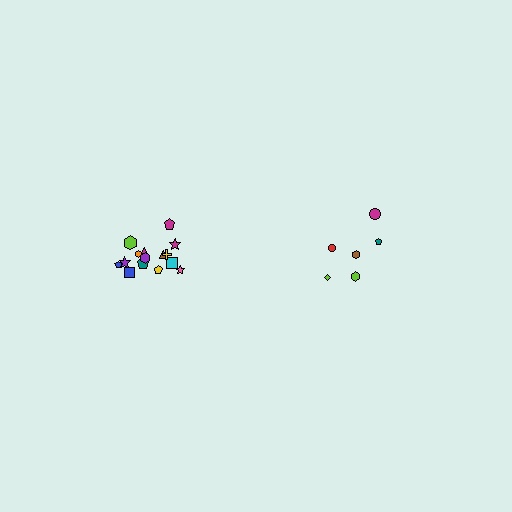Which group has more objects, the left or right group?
The left group.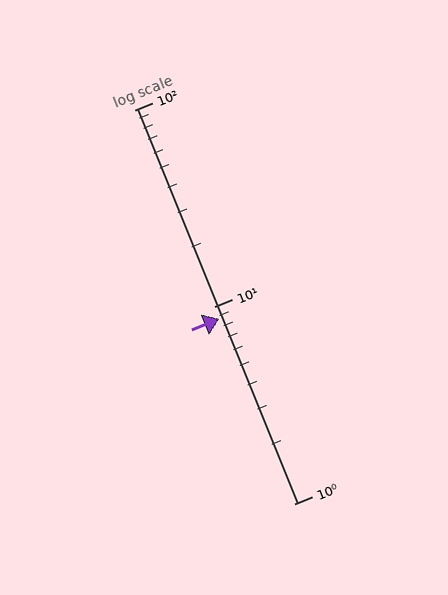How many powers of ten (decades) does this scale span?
The scale spans 2 decades, from 1 to 100.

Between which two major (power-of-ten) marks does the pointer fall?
The pointer is between 1 and 10.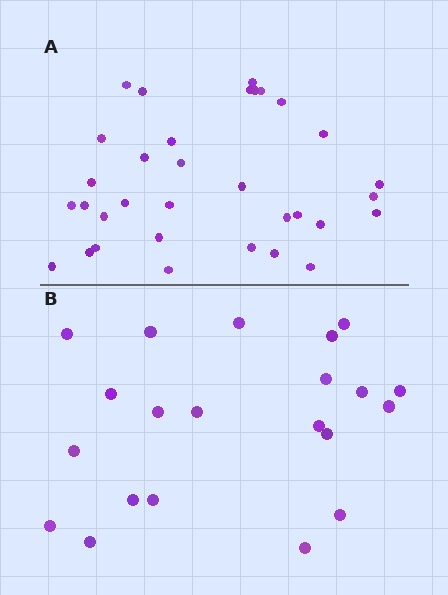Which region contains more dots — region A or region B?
Region A (the top region) has more dots.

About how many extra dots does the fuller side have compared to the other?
Region A has roughly 12 or so more dots than region B.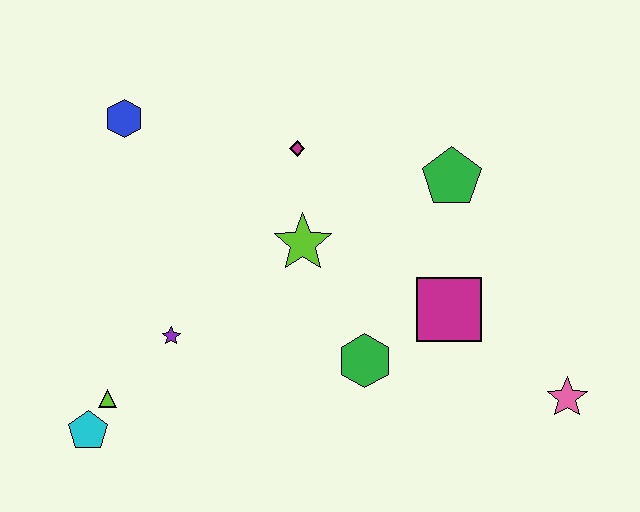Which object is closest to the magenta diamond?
The lime star is closest to the magenta diamond.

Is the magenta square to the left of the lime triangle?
No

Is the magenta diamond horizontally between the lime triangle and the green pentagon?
Yes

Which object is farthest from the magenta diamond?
The pink star is farthest from the magenta diamond.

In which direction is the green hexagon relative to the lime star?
The green hexagon is below the lime star.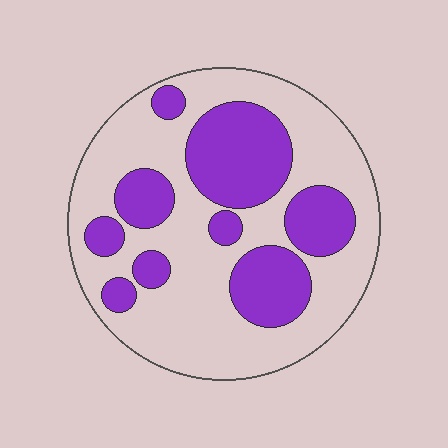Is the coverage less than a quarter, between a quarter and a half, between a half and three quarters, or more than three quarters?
Between a quarter and a half.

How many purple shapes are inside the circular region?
9.